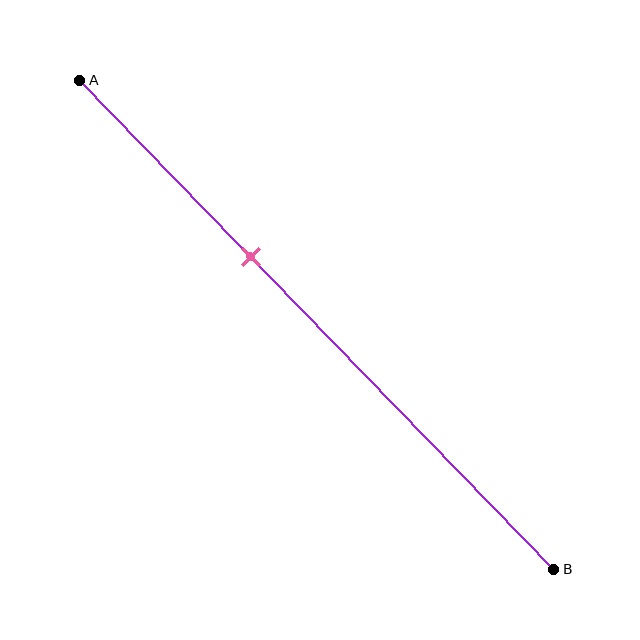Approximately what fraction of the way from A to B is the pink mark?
The pink mark is approximately 35% of the way from A to B.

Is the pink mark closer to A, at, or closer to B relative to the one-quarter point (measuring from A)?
The pink mark is closer to point B than the one-quarter point of segment AB.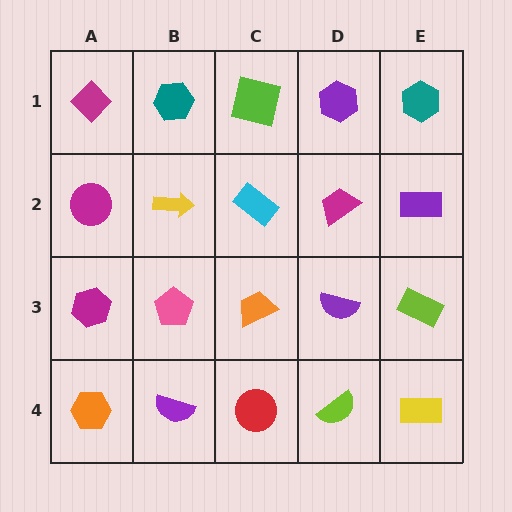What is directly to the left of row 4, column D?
A red circle.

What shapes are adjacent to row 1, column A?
A magenta circle (row 2, column A), a teal hexagon (row 1, column B).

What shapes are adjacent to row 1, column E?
A purple rectangle (row 2, column E), a purple hexagon (row 1, column D).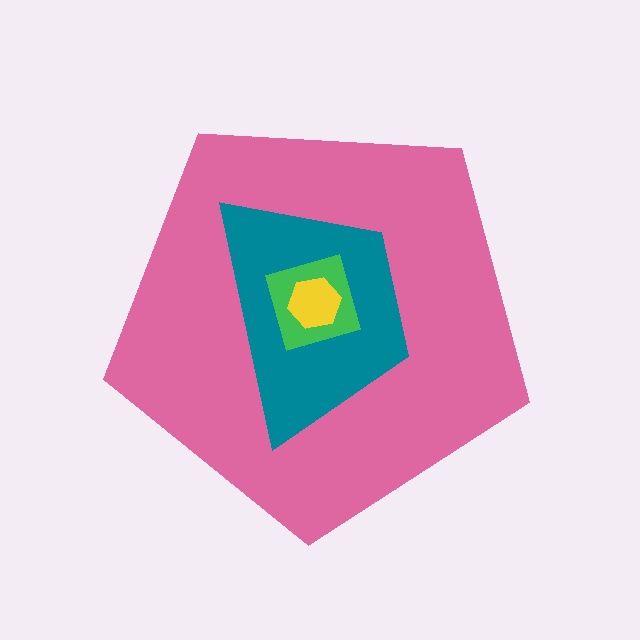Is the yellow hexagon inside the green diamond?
Yes.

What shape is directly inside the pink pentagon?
The teal trapezoid.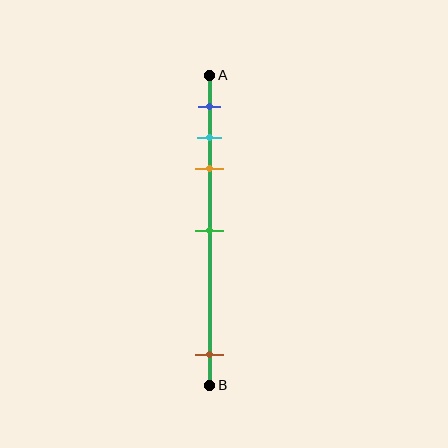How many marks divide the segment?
There are 5 marks dividing the segment.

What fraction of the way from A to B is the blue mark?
The blue mark is approximately 10% (0.1) of the way from A to B.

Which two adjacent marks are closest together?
The cyan and orange marks are the closest adjacent pair.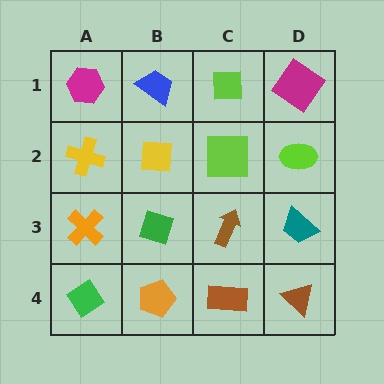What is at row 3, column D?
A teal trapezoid.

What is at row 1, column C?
A lime square.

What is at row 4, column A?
A green diamond.